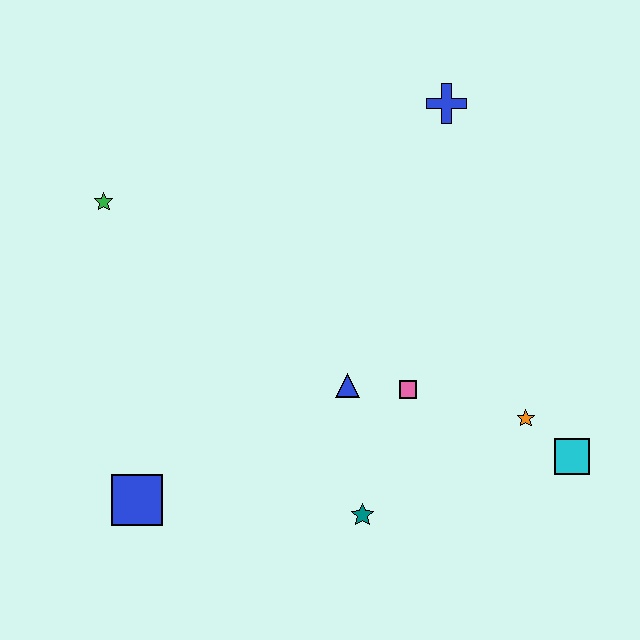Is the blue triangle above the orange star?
Yes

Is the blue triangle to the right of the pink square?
No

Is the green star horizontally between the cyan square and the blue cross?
No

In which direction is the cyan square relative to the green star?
The cyan square is to the right of the green star.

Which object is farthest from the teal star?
The blue cross is farthest from the teal star.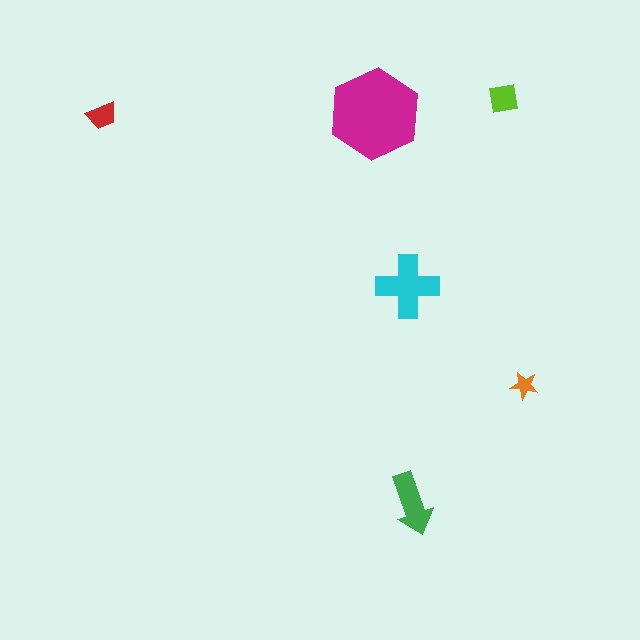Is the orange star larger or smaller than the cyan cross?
Smaller.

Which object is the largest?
The magenta hexagon.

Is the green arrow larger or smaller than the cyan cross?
Smaller.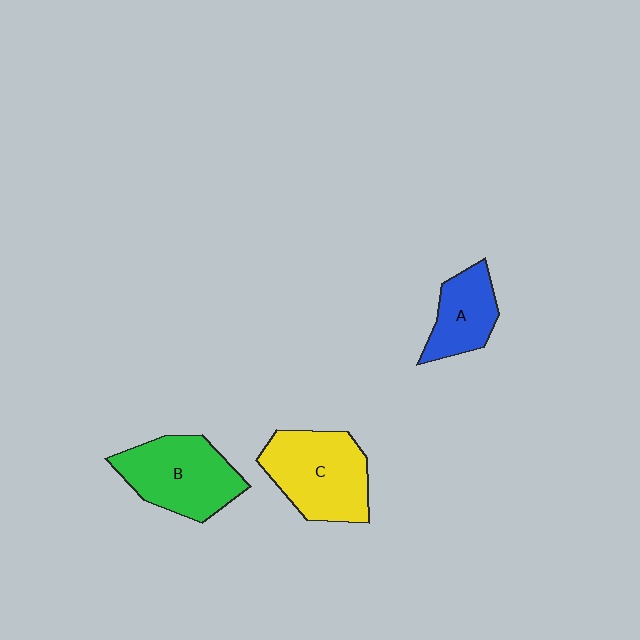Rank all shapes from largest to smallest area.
From largest to smallest: C (yellow), B (green), A (blue).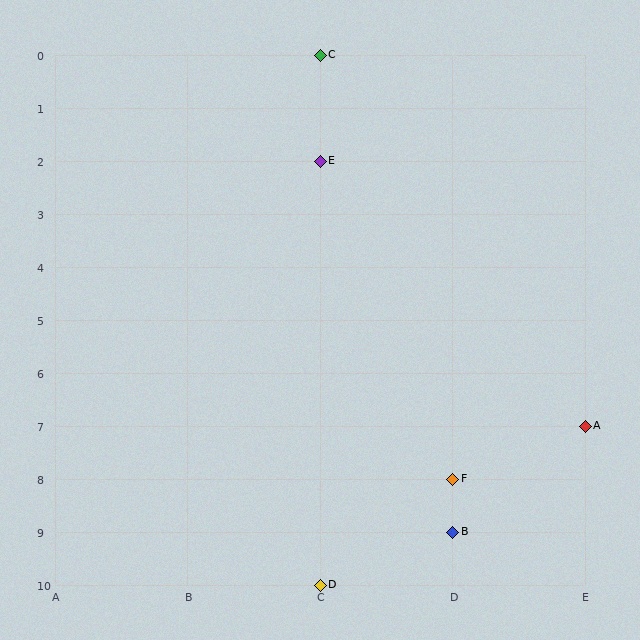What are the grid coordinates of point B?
Point B is at grid coordinates (D, 9).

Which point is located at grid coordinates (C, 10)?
Point D is at (C, 10).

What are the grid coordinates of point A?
Point A is at grid coordinates (E, 7).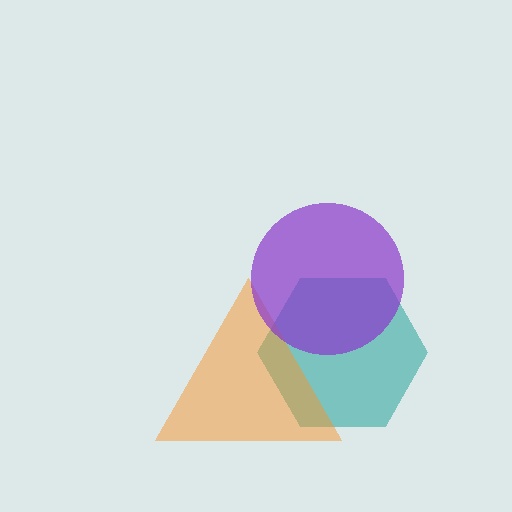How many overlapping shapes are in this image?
There are 3 overlapping shapes in the image.